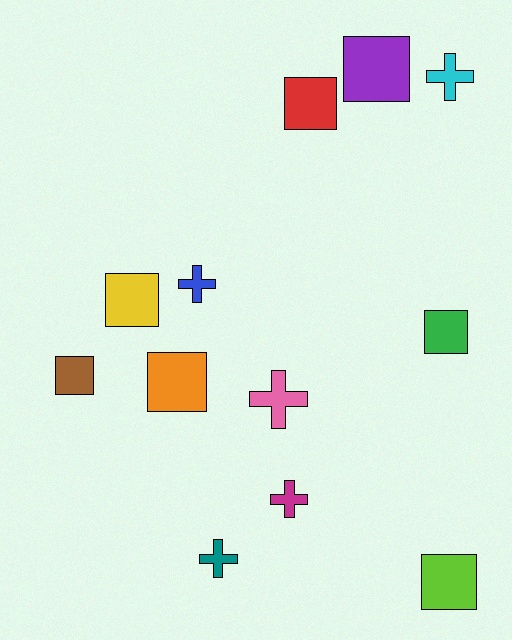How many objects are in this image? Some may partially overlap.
There are 12 objects.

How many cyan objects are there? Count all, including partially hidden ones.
There is 1 cyan object.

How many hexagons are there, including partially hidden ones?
There are no hexagons.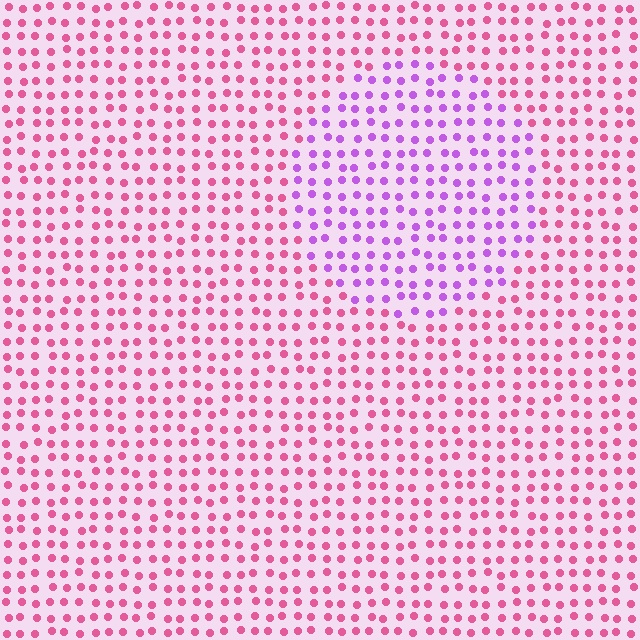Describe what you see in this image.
The image is filled with small pink elements in a uniform arrangement. A circle-shaped region is visible where the elements are tinted to a slightly different hue, forming a subtle color boundary.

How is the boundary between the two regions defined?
The boundary is defined purely by a slight shift in hue (about 47 degrees). Spacing, size, and orientation are identical on both sides.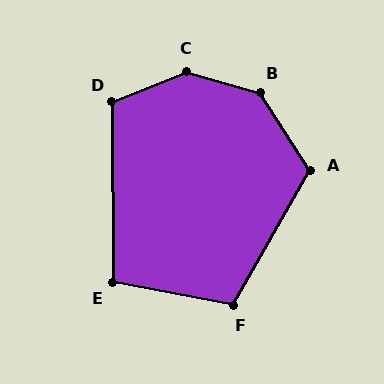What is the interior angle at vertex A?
Approximately 117 degrees (obtuse).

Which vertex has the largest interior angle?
C, at approximately 142 degrees.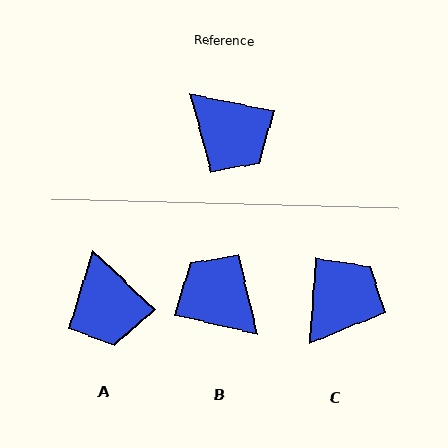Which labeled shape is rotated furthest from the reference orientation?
B, about 178 degrees away.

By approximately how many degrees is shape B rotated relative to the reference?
Approximately 178 degrees counter-clockwise.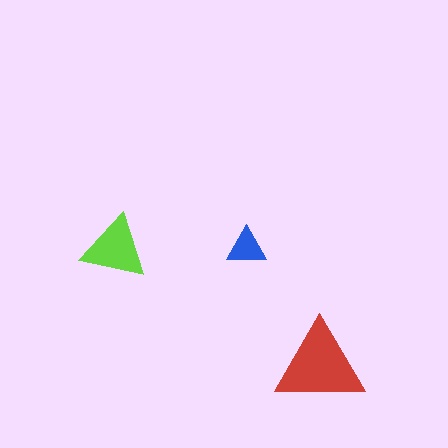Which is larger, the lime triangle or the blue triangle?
The lime one.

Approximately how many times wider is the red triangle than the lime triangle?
About 1.5 times wider.